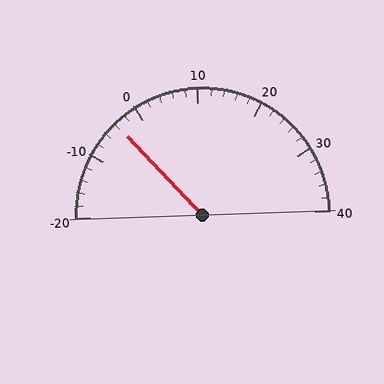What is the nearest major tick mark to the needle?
The nearest major tick mark is 0.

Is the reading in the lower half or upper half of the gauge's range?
The reading is in the lower half of the range (-20 to 40).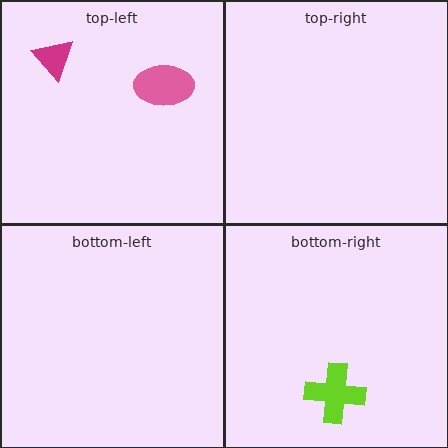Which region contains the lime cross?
The bottom-right region.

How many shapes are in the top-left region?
2.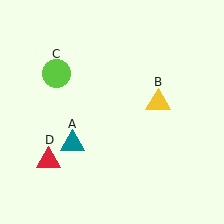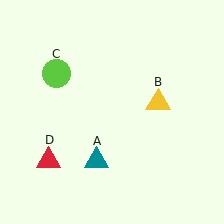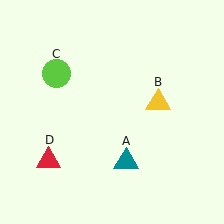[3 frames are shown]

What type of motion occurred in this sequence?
The teal triangle (object A) rotated counterclockwise around the center of the scene.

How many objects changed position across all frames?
1 object changed position: teal triangle (object A).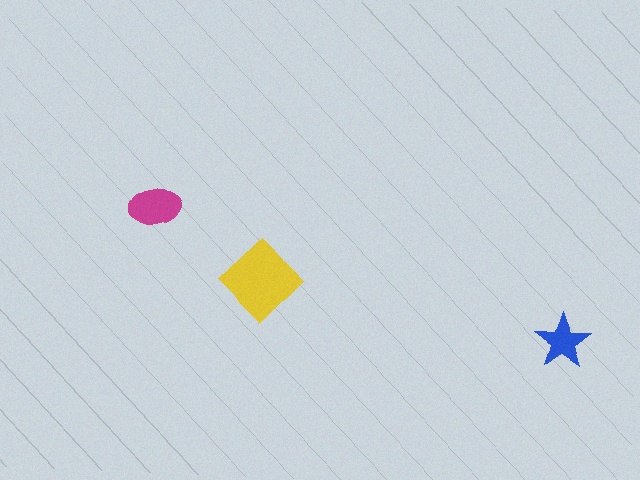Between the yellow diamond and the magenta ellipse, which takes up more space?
The yellow diamond.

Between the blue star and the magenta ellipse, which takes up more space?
The magenta ellipse.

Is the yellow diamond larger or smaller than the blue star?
Larger.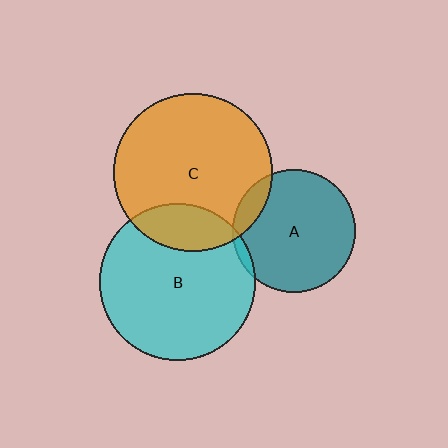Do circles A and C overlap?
Yes.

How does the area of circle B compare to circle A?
Approximately 1.6 times.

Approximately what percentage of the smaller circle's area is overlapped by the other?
Approximately 10%.